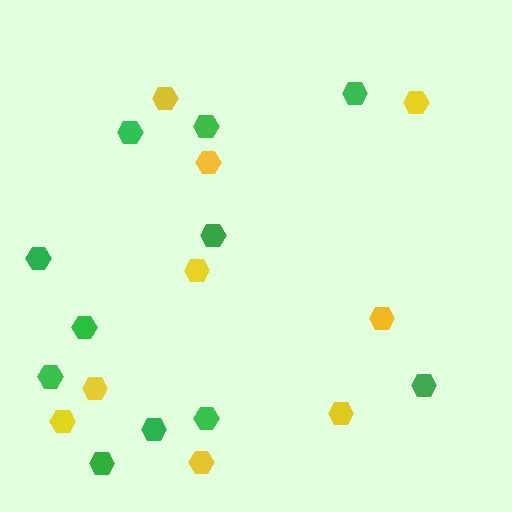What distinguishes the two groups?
There are 2 groups: one group of yellow hexagons (9) and one group of green hexagons (11).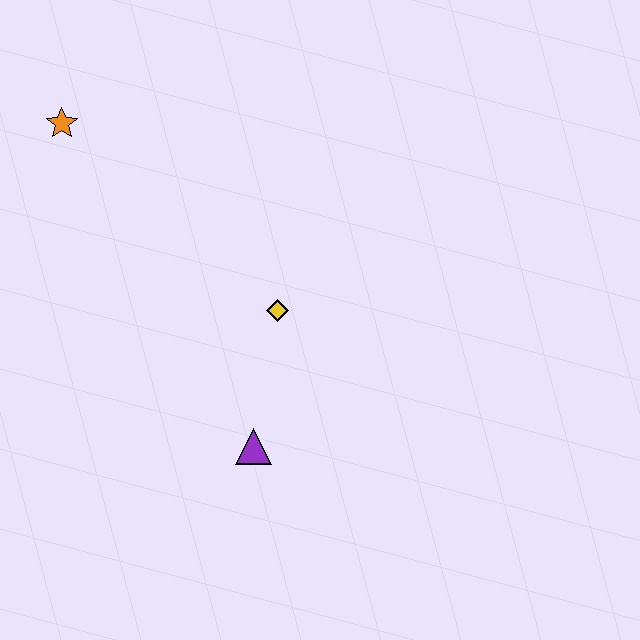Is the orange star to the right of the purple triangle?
No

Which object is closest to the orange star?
The yellow diamond is closest to the orange star.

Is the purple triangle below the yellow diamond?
Yes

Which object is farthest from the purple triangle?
The orange star is farthest from the purple triangle.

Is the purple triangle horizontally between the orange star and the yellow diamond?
Yes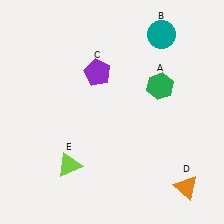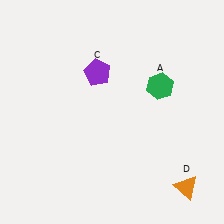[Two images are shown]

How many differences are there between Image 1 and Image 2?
There are 2 differences between the two images.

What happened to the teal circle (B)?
The teal circle (B) was removed in Image 2. It was in the top-right area of Image 1.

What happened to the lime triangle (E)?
The lime triangle (E) was removed in Image 2. It was in the bottom-left area of Image 1.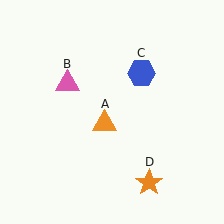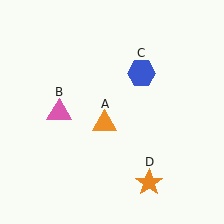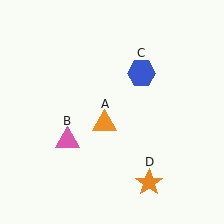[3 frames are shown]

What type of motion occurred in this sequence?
The pink triangle (object B) rotated counterclockwise around the center of the scene.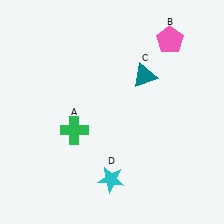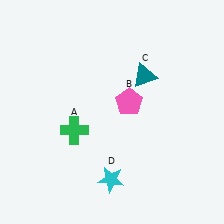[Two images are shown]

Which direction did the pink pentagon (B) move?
The pink pentagon (B) moved down.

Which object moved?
The pink pentagon (B) moved down.